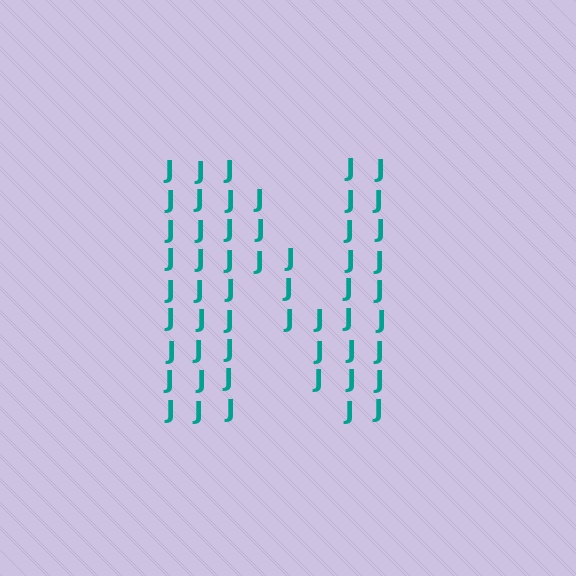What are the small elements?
The small elements are letter J's.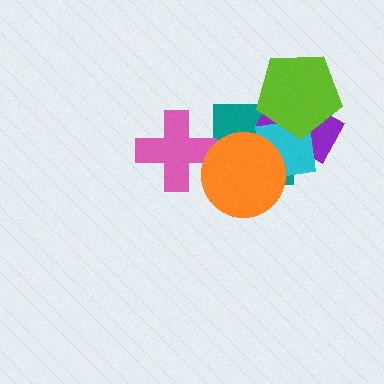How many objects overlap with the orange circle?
3 objects overlap with the orange circle.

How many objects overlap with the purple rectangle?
3 objects overlap with the purple rectangle.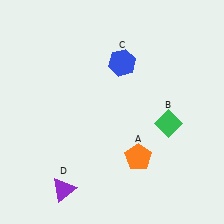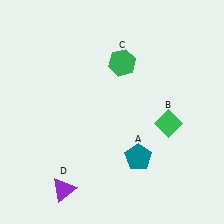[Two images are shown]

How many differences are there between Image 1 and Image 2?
There are 2 differences between the two images.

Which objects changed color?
A changed from orange to teal. C changed from blue to green.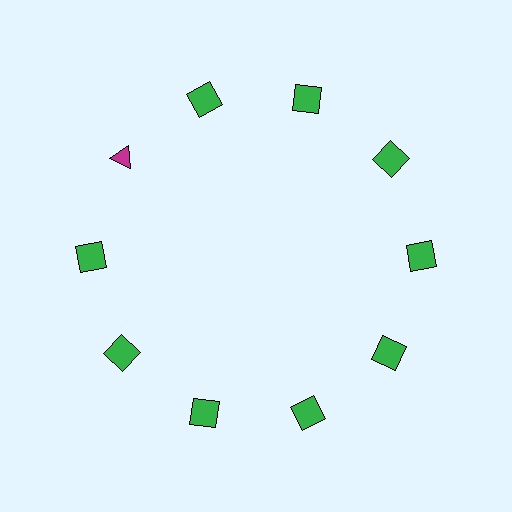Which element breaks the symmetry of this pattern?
The magenta triangle at roughly the 10 o'clock position breaks the symmetry. All other shapes are green squares.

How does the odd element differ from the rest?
It differs in both color (magenta instead of green) and shape (triangle instead of square).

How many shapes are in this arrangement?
There are 10 shapes arranged in a ring pattern.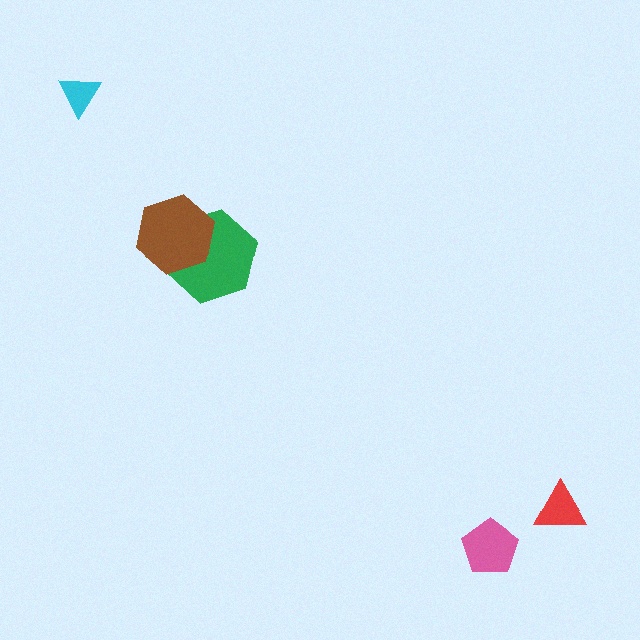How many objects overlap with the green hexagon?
1 object overlaps with the green hexagon.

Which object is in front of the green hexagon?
The brown hexagon is in front of the green hexagon.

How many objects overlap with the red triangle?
0 objects overlap with the red triangle.